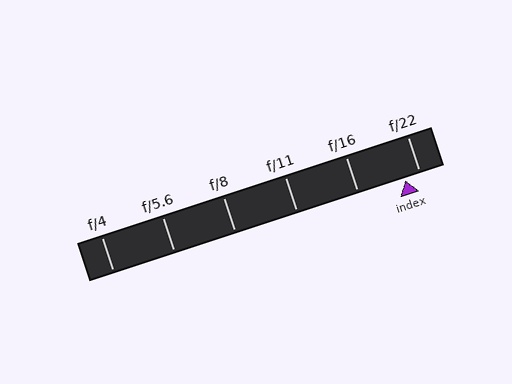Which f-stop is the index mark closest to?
The index mark is closest to f/22.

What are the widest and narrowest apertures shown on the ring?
The widest aperture shown is f/4 and the narrowest is f/22.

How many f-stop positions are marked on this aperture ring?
There are 6 f-stop positions marked.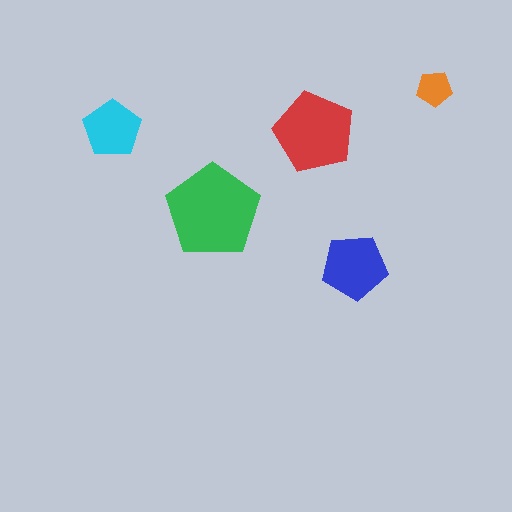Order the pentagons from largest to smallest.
the green one, the red one, the blue one, the cyan one, the orange one.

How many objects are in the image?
There are 5 objects in the image.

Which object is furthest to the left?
The cyan pentagon is leftmost.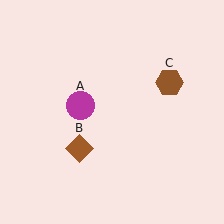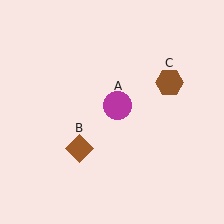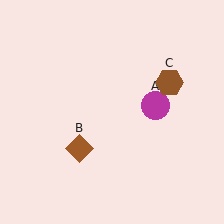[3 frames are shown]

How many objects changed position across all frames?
1 object changed position: magenta circle (object A).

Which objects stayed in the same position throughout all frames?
Brown diamond (object B) and brown hexagon (object C) remained stationary.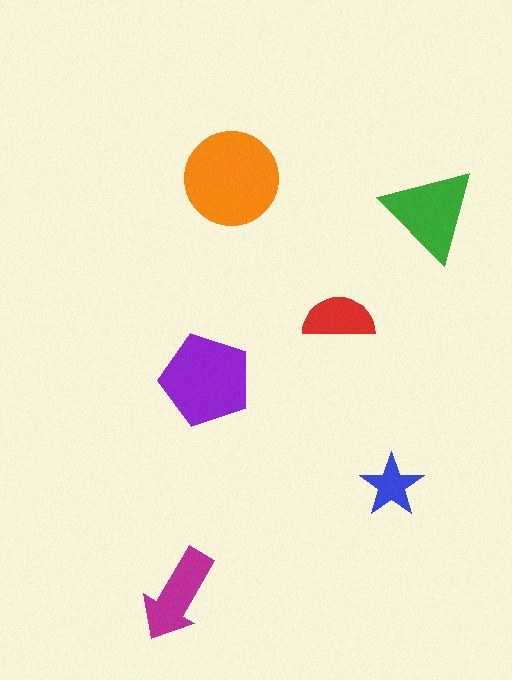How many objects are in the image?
There are 6 objects in the image.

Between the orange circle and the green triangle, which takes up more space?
The orange circle.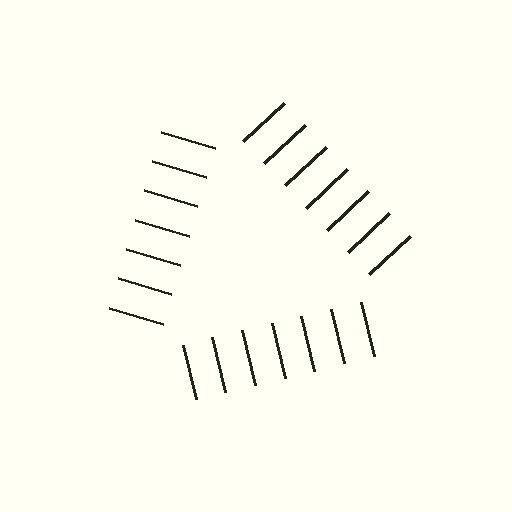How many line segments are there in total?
21 — 7 along each of the 3 edges.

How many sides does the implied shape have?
3 sides — the line-ends trace a triangle.